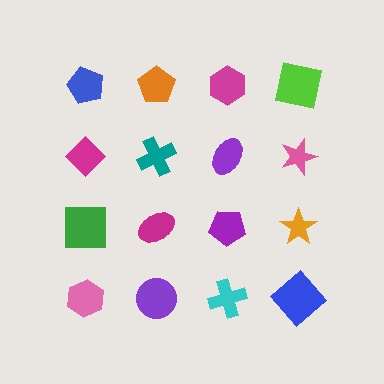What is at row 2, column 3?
A purple ellipse.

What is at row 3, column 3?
A purple pentagon.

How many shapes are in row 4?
4 shapes.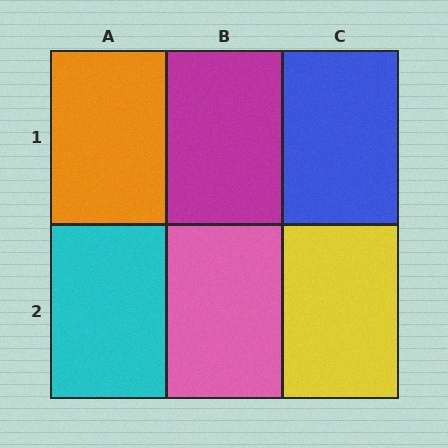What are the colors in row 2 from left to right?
Cyan, pink, yellow.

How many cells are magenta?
1 cell is magenta.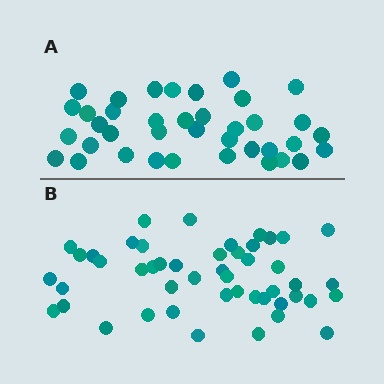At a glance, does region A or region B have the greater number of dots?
Region B (the bottom region) has more dots.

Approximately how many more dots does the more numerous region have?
Region B has roughly 10 or so more dots than region A.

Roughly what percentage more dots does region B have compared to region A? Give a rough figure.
About 25% more.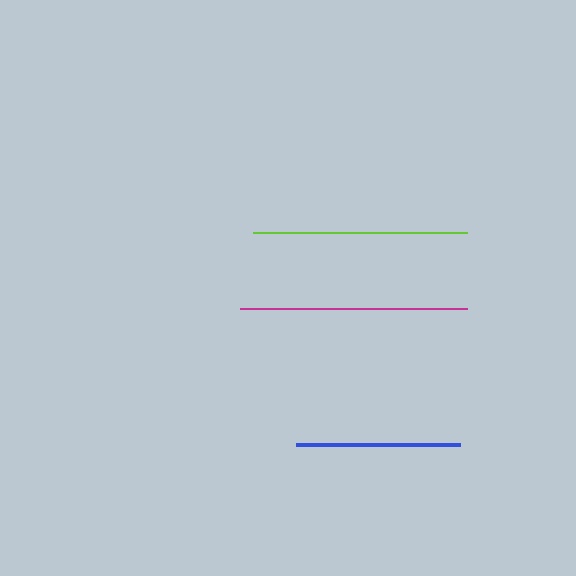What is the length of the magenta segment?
The magenta segment is approximately 227 pixels long.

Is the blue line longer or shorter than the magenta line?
The magenta line is longer than the blue line.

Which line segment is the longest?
The magenta line is the longest at approximately 227 pixels.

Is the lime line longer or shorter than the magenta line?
The magenta line is longer than the lime line.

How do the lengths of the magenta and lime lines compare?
The magenta and lime lines are approximately the same length.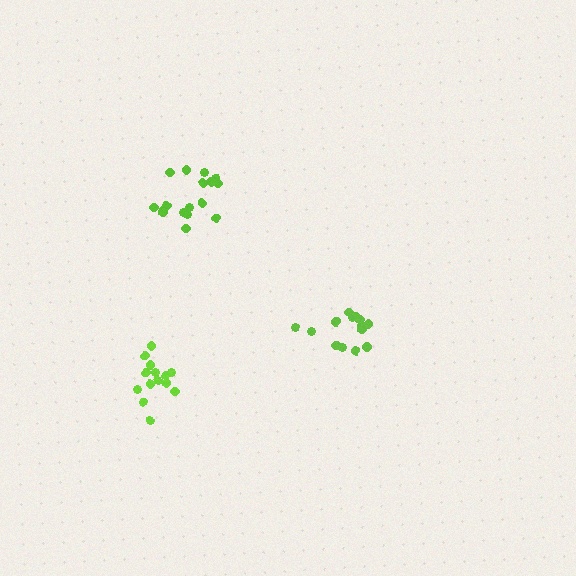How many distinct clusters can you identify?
There are 3 distinct clusters.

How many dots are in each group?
Group 1: 14 dots, Group 2: 17 dots, Group 3: 14 dots (45 total).